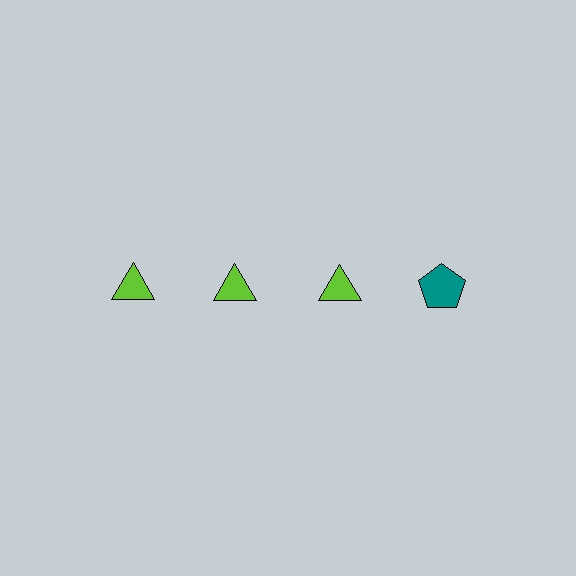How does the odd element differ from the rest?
It differs in both color (teal instead of lime) and shape (pentagon instead of triangle).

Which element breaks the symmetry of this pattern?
The teal pentagon in the top row, second from right column breaks the symmetry. All other shapes are lime triangles.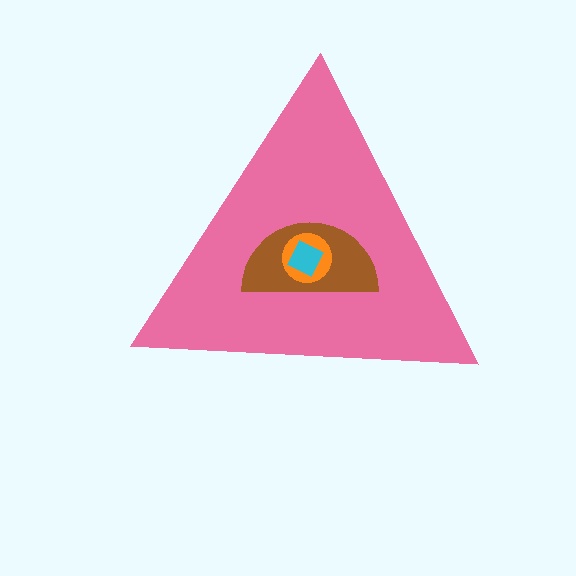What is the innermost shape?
The cyan square.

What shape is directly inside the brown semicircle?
The orange circle.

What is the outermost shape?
The pink triangle.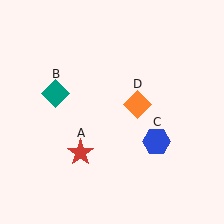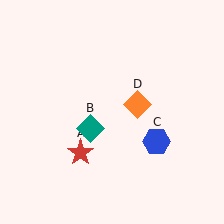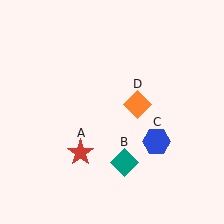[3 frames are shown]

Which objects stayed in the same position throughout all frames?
Red star (object A) and blue hexagon (object C) and orange diamond (object D) remained stationary.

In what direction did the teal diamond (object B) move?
The teal diamond (object B) moved down and to the right.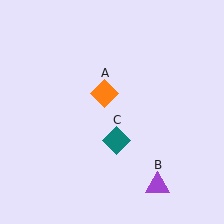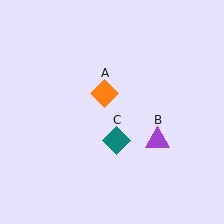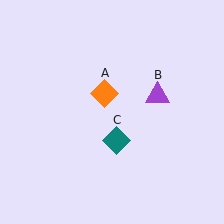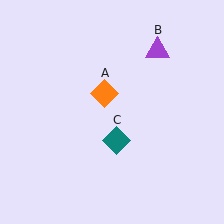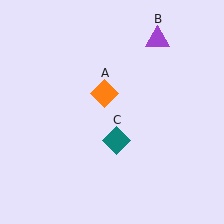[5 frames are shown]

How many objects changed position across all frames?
1 object changed position: purple triangle (object B).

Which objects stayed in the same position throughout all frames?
Orange diamond (object A) and teal diamond (object C) remained stationary.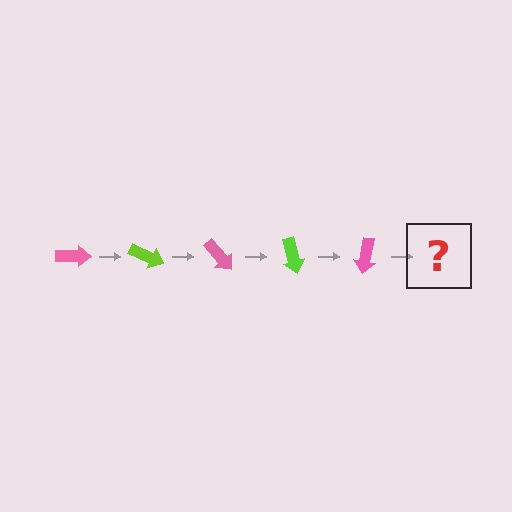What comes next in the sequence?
The next element should be a lime arrow, rotated 125 degrees from the start.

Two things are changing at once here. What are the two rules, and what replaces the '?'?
The two rules are that it rotates 25 degrees each step and the color cycles through pink and lime. The '?' should be a lime arrow, rotated 125 degrees from the start.